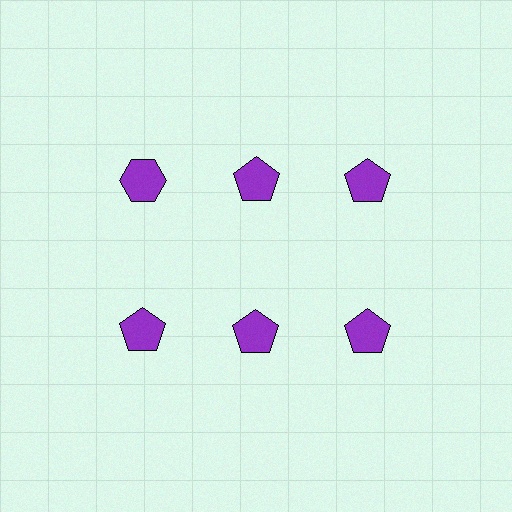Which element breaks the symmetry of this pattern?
The purple hexagon in the top row, leftmost column breaks the symmetry. All other shapes are purple pentagons.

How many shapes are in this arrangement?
There are 6 shapes arranged in a grid pattern.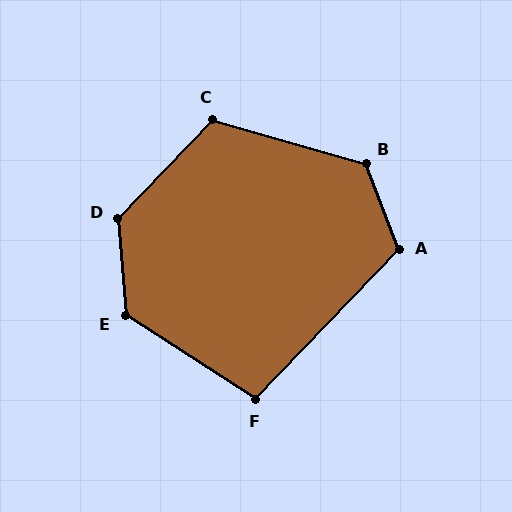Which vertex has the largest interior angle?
D, at approximately 132 degrees.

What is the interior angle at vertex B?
Approximately 127 degrees (obtuse).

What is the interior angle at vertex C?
Approximately 118 degrees (obtuse).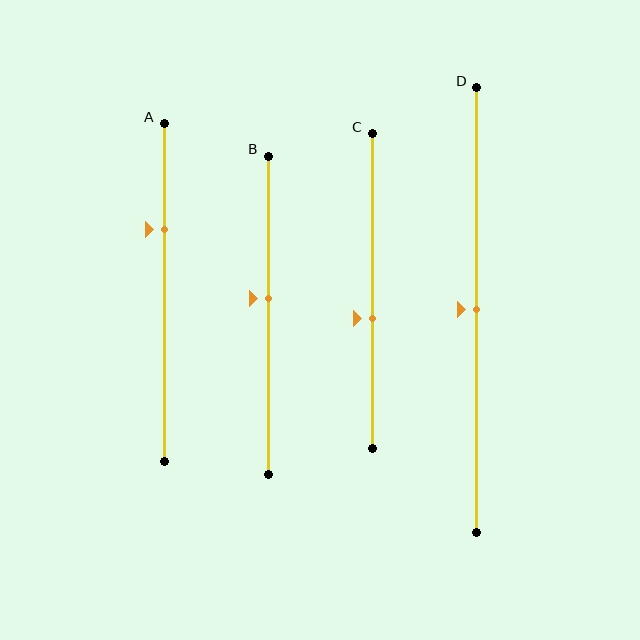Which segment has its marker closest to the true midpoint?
Segment D has its marker closest to the true midpoint.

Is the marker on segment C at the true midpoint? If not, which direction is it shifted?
No, the marker on segment C is shifted downward by about 9% of the segment length.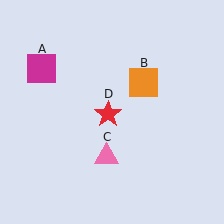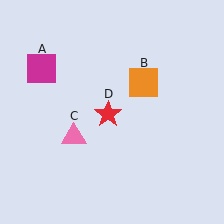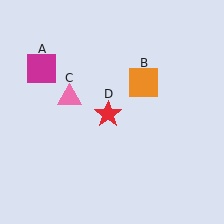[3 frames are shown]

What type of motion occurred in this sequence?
The pink triangle (object C) rotated clockwise around the center of the scene.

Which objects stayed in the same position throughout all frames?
Magenta square (object A) and orange square (object B) and red star (object D) remained stationary.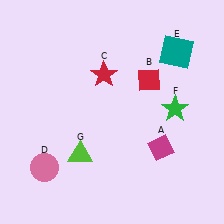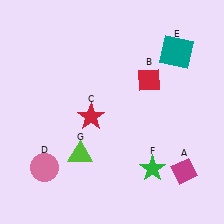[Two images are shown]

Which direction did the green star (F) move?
The green star (F) moved down.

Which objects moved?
The objects that moved are: the magenta diamond (A), the red star (C), the green star (F).